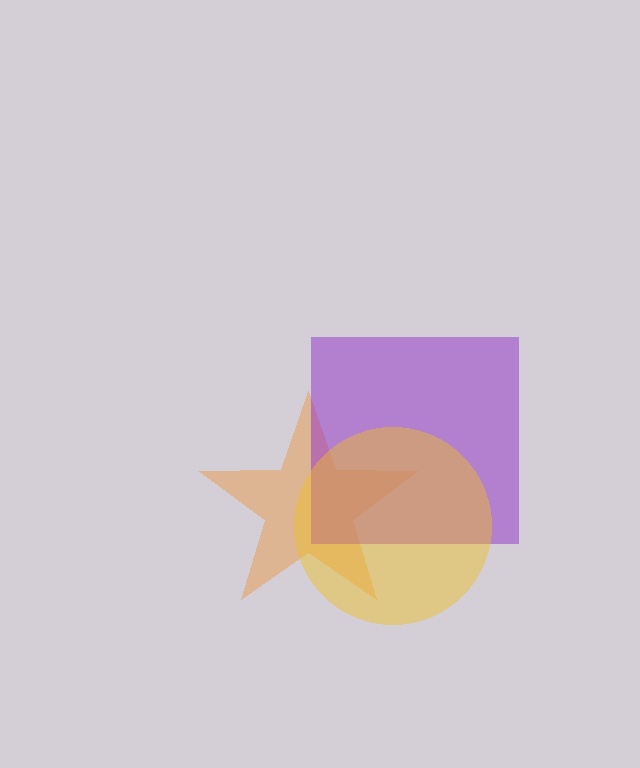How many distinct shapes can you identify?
There are 3 distinct shapes: an orange star, a purple square, a yellow circle.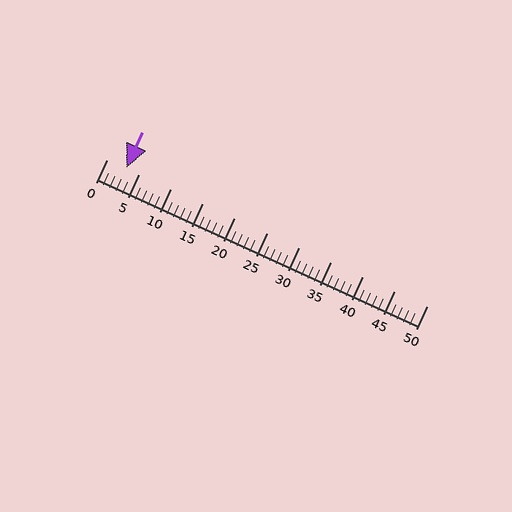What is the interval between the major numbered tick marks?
The major tick marks are spaced 5 units apart.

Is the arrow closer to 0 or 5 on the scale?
The arrow is closer to 5.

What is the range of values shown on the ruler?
The ruler shows values from 0 to 50.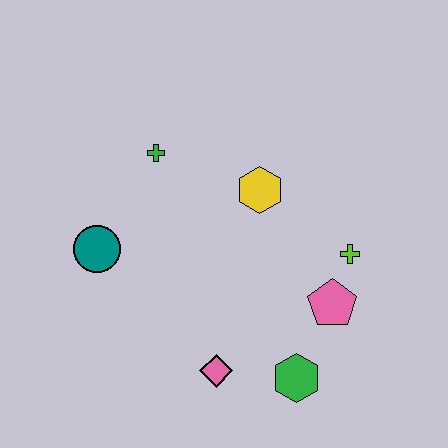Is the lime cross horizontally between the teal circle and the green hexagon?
No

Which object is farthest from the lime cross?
The teal circle is farthest from the lime cross.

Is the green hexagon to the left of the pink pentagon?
Yes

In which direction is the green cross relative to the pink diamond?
The green cross is above the pink diamond.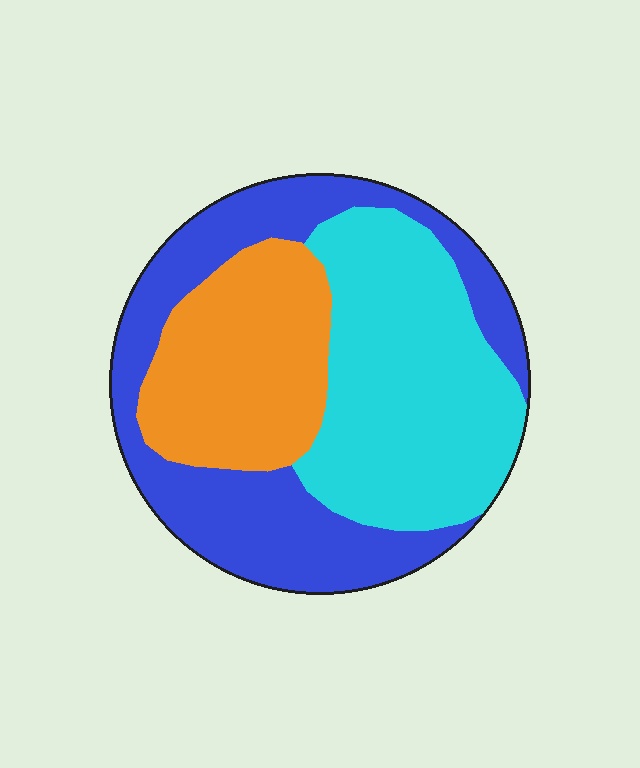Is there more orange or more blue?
Blue.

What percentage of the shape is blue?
Blue takes up between a third and a half of the shape.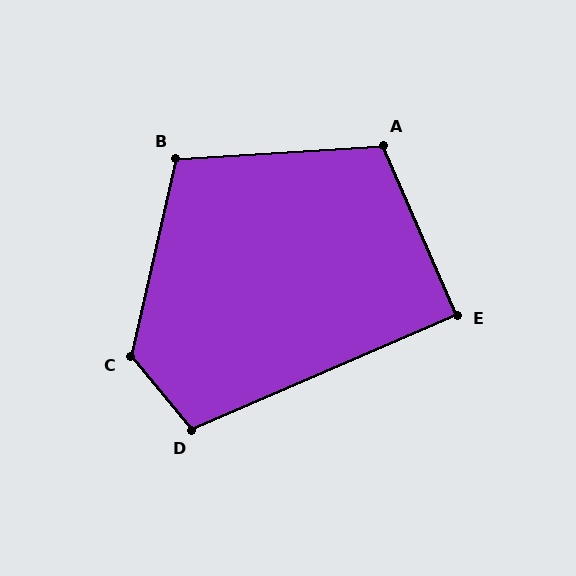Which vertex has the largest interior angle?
C, at approximately 128 degrees.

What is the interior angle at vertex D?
Approximately 106 degrees (obtuse).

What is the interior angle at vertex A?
Approximately 110 degrees (obtuse).